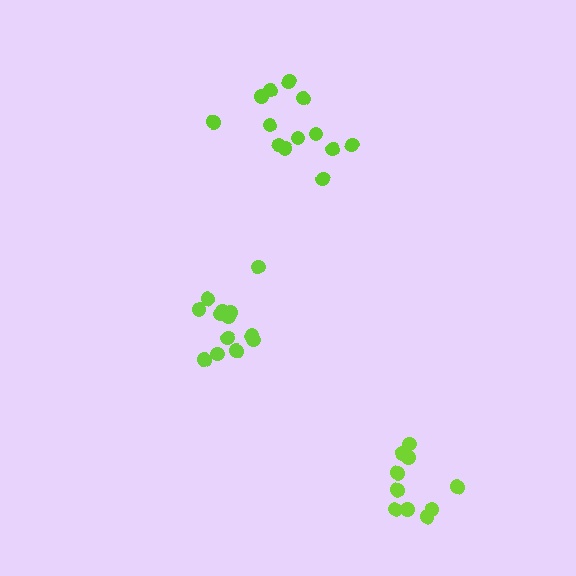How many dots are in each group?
Group 1: 10 dots, Group 2: 13 dots, Group 3: 13 dots (36 total).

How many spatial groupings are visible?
There are 3 spatial groupings.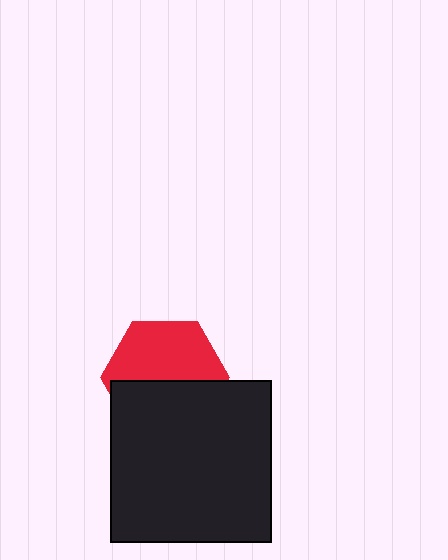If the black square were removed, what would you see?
You would see the complete red hexagon.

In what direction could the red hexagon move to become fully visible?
The red hexagon could move up. That would shift it out from behind the black square entirely.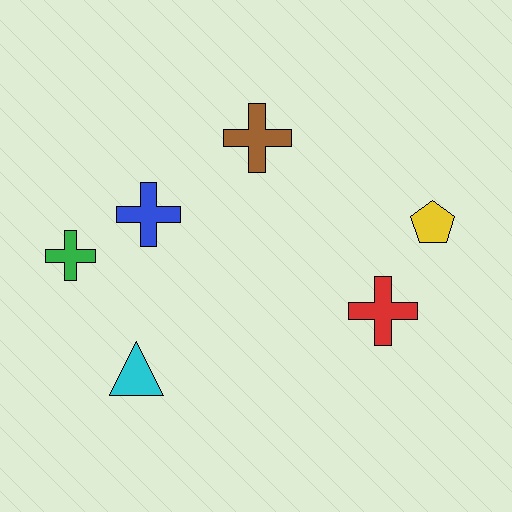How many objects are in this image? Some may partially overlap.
There are 6 objects.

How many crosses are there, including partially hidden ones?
There are 4 crosses.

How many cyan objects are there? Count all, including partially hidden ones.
There is 1 cyan object.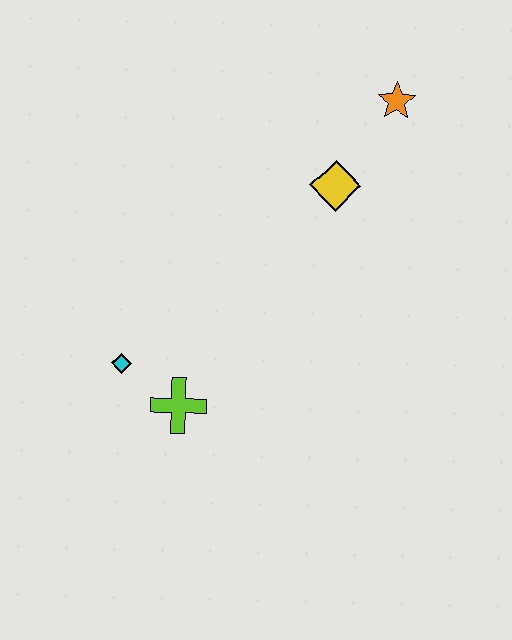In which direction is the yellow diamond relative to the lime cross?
The yellow diamond is above the lime cross.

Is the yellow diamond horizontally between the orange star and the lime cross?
Yes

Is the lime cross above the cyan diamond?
No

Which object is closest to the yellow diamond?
The orange star is closest to the yellow diamond.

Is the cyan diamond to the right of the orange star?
No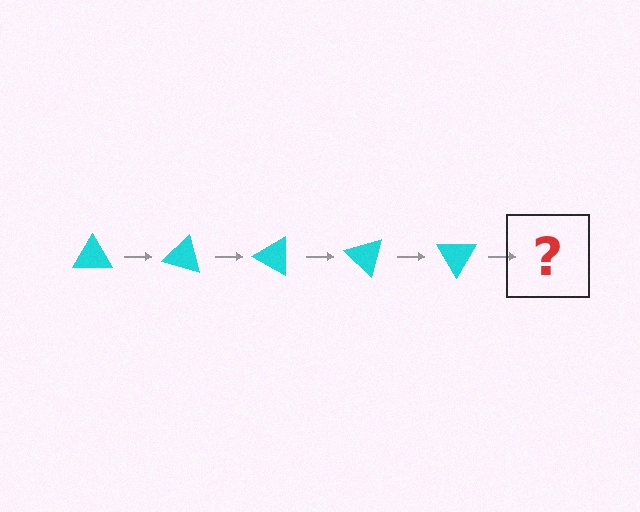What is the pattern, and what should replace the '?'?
The pattern is that the triangle rotates 15 degrees each step. The '?' should be a cyan triangle rotated 75 degrees.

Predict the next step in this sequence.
The next step is a cyan triangle rotated 75 degrees.